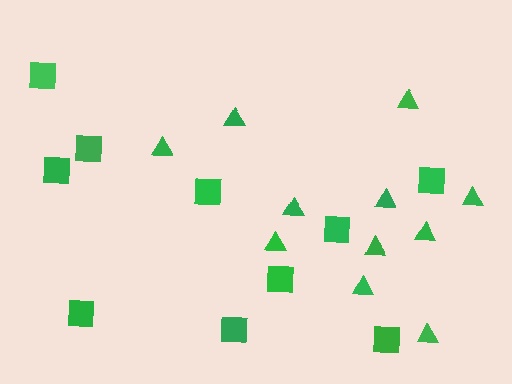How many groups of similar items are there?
There are 2 groups: one group of triangles (11) and one group of squares (10).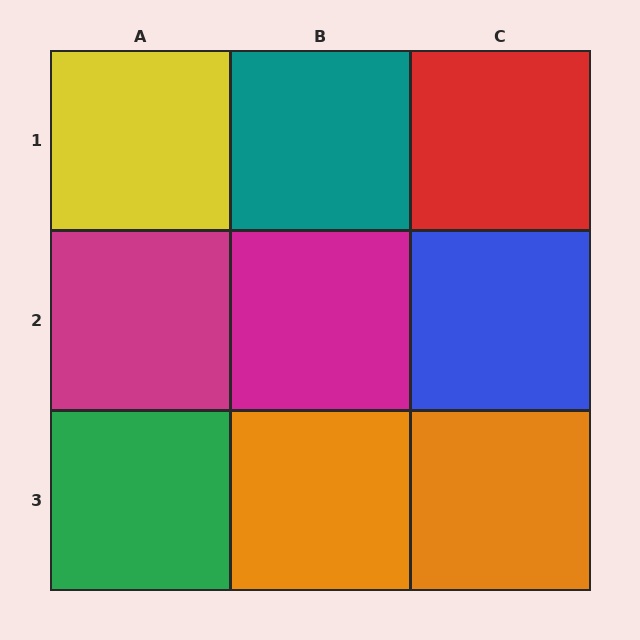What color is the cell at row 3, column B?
Orange.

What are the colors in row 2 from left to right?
Magenta, magenta, blue.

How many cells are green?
1 cell is green.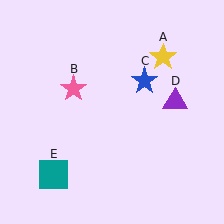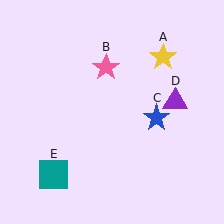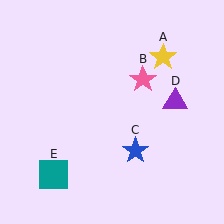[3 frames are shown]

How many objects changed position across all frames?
2 objects changed position: pink star (object B), blue star (object C).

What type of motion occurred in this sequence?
The pink star (object B), blue star (object C) rotated clockwise around the center of the scene.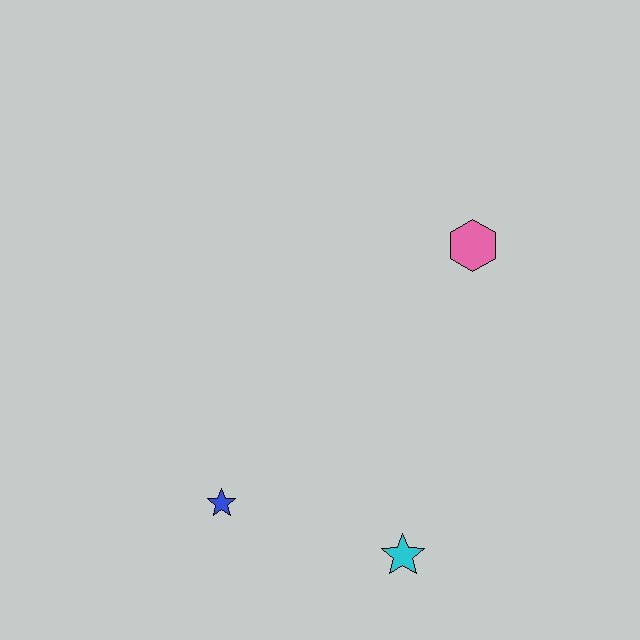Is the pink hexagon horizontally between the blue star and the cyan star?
No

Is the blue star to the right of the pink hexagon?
No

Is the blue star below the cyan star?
No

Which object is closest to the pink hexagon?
The cyan star is closest to the pink hexagon.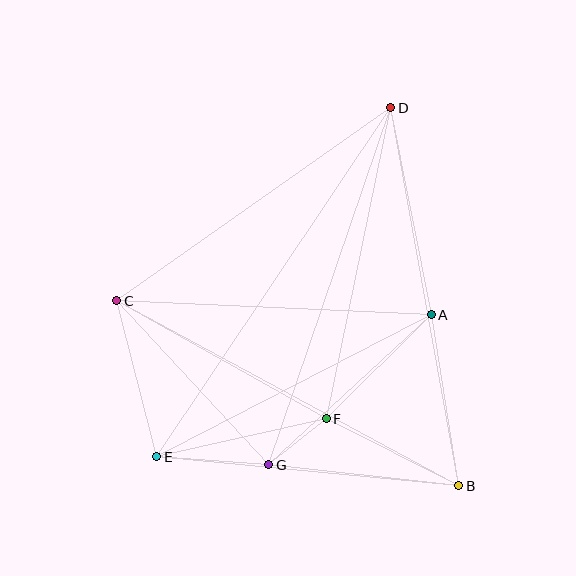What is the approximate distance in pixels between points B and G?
The distance between B and G is approximately 191 pixels.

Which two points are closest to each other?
Points F and G are closest to each other.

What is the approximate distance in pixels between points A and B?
The distance between A and B is approximately 173 pixels.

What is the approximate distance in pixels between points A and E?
The distance between A and E is approximately 309 pixels.